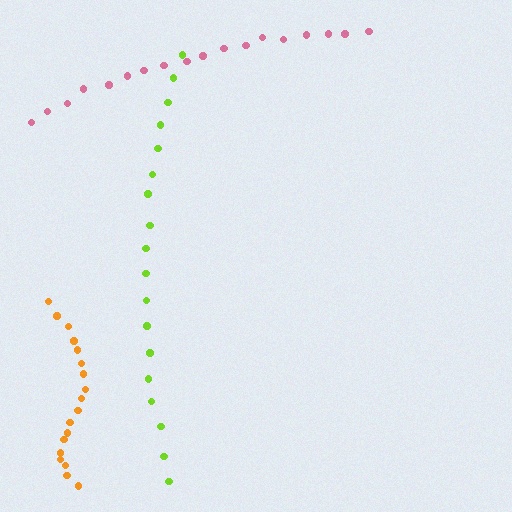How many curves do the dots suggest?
There are 3 distinct paths.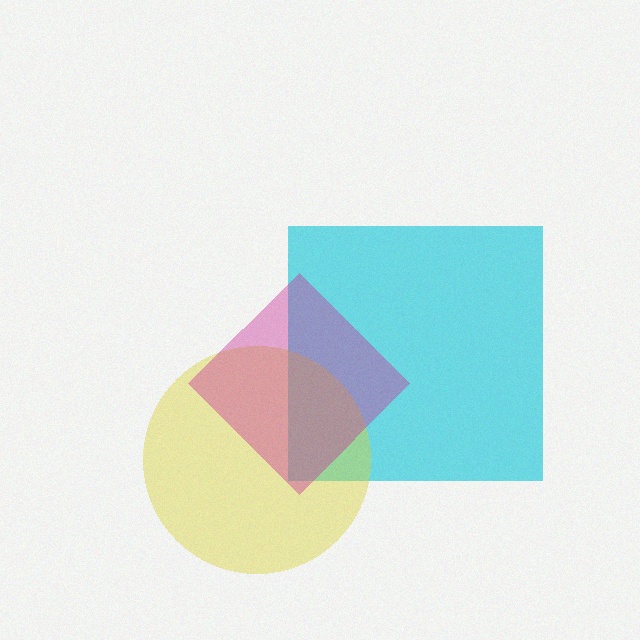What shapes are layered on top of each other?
The layered shapes are: a cyan square, a yellow circle, a magenta diamond.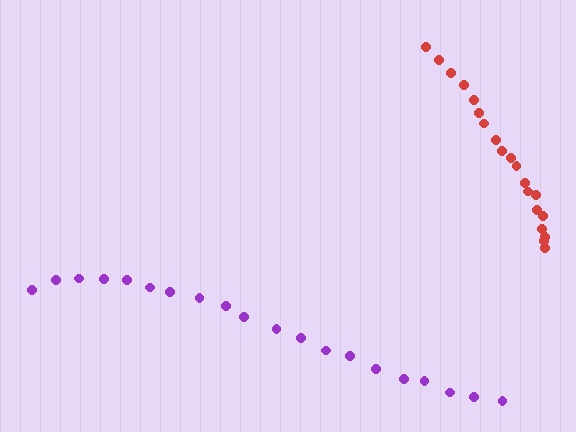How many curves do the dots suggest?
There are 2 distinct paths.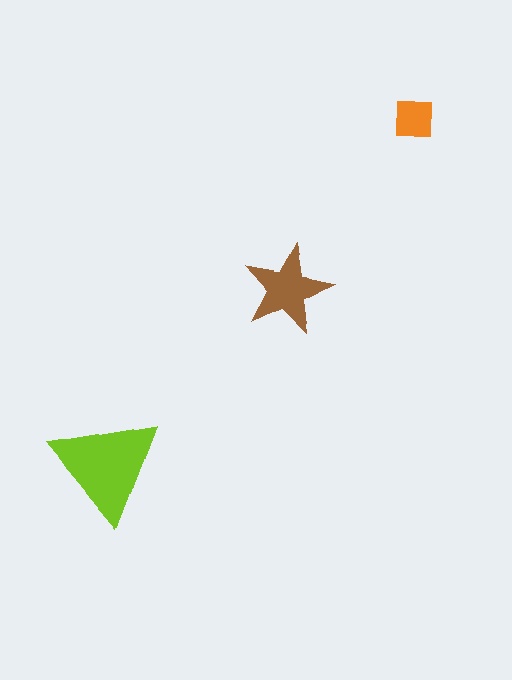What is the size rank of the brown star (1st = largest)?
2nd.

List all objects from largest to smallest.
The lime triangle, the brown star, the orange square.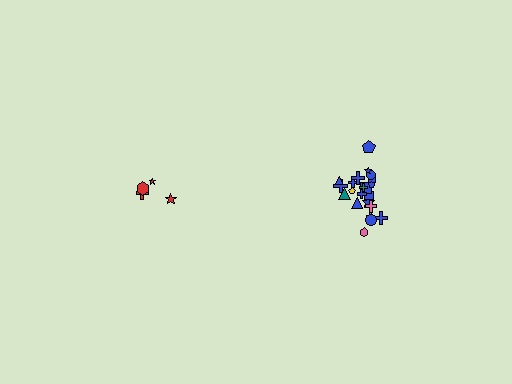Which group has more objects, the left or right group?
The right group.